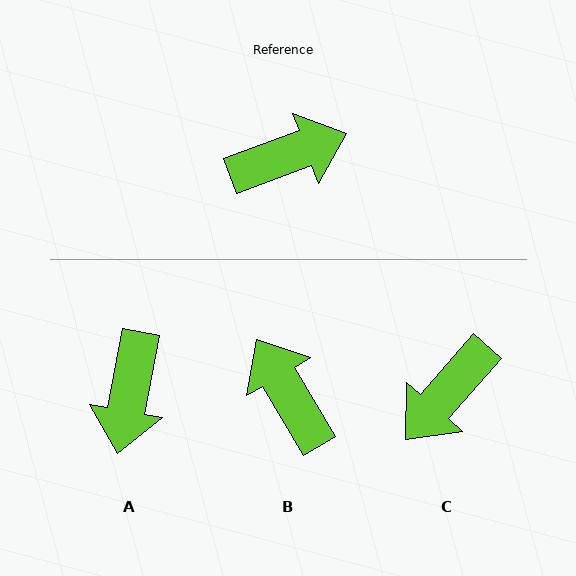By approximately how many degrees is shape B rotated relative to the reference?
Approximately 101 degrees counter-clockwise.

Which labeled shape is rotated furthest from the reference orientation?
C, about 151 degrees away.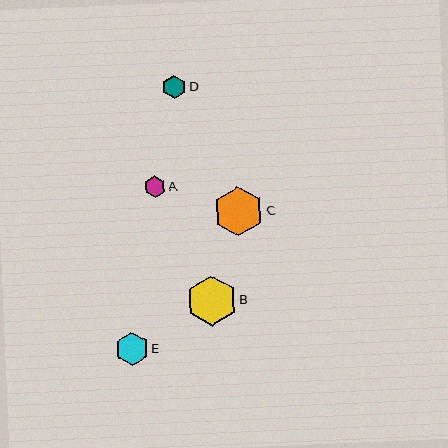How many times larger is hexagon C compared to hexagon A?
Hexagon C is approximately 2.3 times the size of hexagon A.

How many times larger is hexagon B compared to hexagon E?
Hexagon B is approximately 1.5 times the size of hexagon E.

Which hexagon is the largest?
Hexagon B is the largest with a size of approximately 50 pixels.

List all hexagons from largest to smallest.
From largest to smallest: B, C, E, D, A.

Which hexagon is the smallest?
Hexagon A is the smallest with a size of approximately 22 pixels.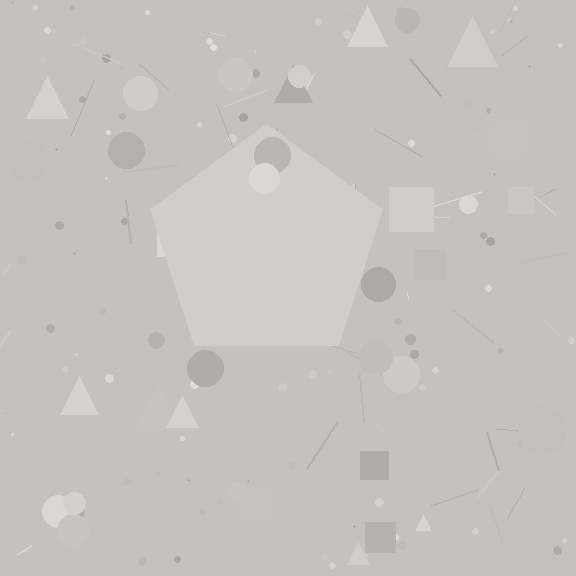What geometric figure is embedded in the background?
A pentagon is embedded in the background.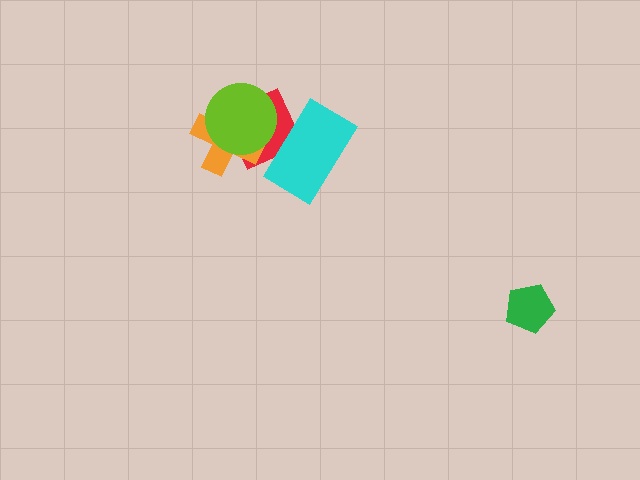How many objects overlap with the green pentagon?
0 objects overlap with the green pentagon.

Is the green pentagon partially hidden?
No, no other shape covers it.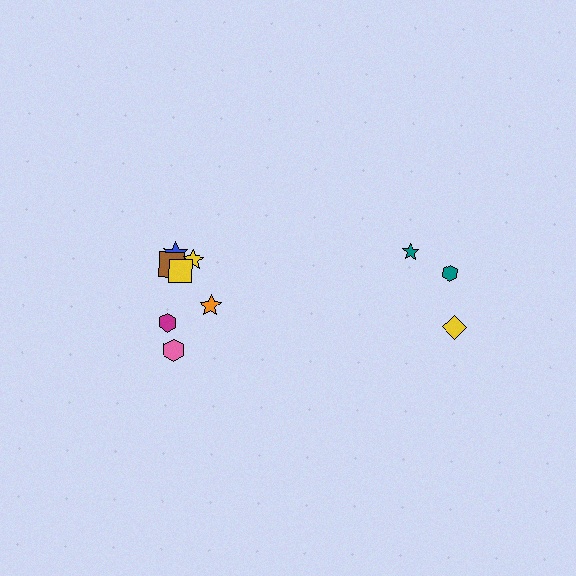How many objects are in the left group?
There are 7 objects.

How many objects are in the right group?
There are 3 objects.